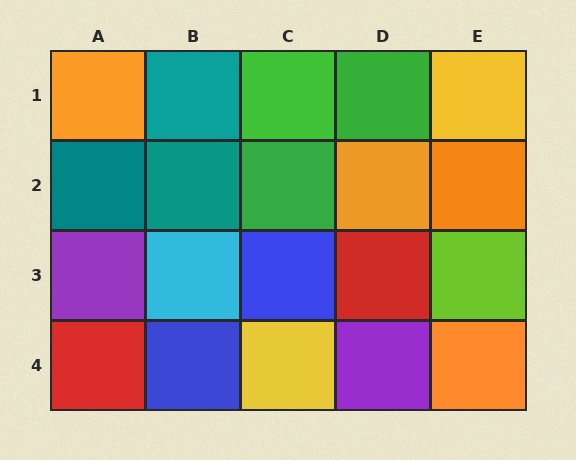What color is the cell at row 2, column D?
Orange.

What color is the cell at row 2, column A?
Teal.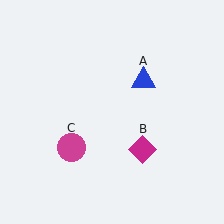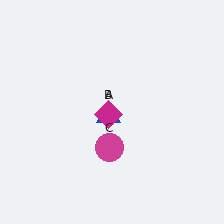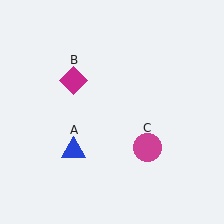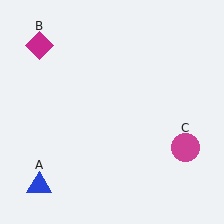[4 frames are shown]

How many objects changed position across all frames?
3 objects changed position: blue triangle (object A), magenta diamond (object B), magenta circle (object C).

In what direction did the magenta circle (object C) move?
The magenta circle (object C) moved right.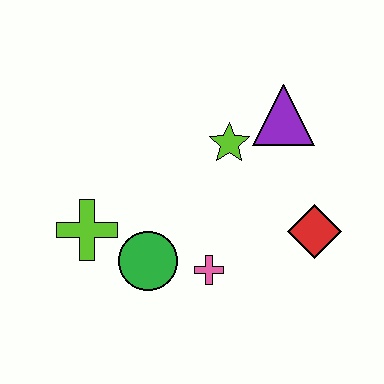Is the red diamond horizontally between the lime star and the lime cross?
No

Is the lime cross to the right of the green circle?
No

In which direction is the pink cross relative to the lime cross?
The pink cross is to the right of the lime cross.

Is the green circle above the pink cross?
Yes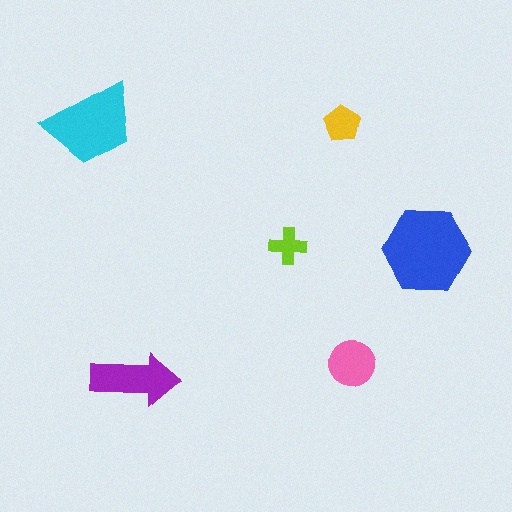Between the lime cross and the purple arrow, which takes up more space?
The purple arrow.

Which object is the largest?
The blue hexagon.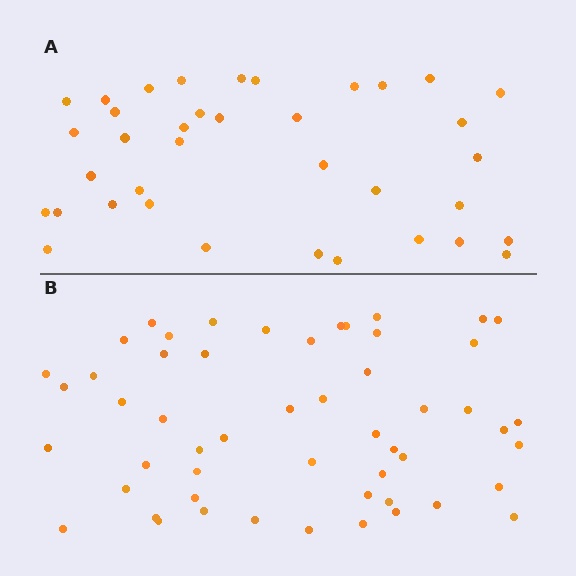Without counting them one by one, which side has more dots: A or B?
Region B (the bottom region) has more dots.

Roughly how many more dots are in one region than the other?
Region B has approximately 15 more dots than region A.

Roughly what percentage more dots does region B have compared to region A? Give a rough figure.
About 45% more.